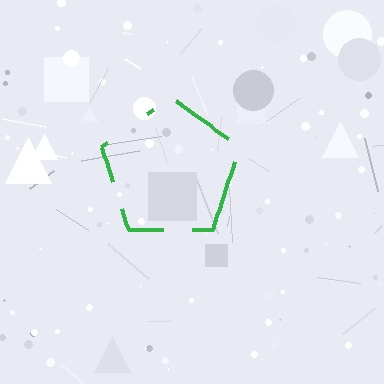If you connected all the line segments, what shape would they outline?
They would outline a pentagon.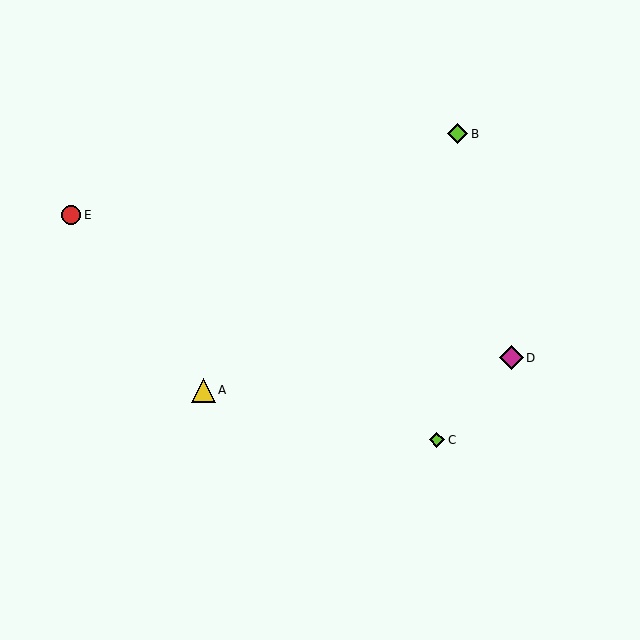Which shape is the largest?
The magenta diamond (labeled D) is the largest.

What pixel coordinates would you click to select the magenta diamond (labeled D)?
Click at (511, 358) to select the magenta diamond D.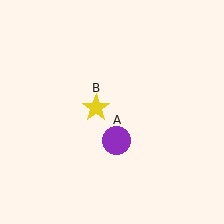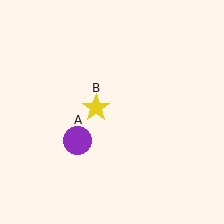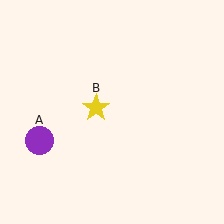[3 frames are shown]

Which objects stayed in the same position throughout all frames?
Yellow star (object B) remained stationary.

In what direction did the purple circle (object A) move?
The purple circle (object A) moved left.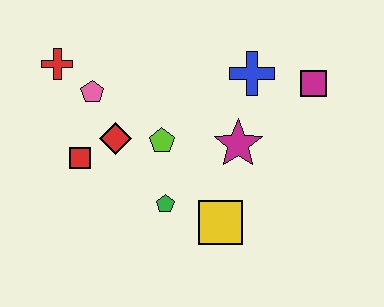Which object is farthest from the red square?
The magenta square is farthest from the red square.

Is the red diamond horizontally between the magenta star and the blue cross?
No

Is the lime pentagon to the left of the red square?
No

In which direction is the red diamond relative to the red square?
The red diamond is to the right of the red square.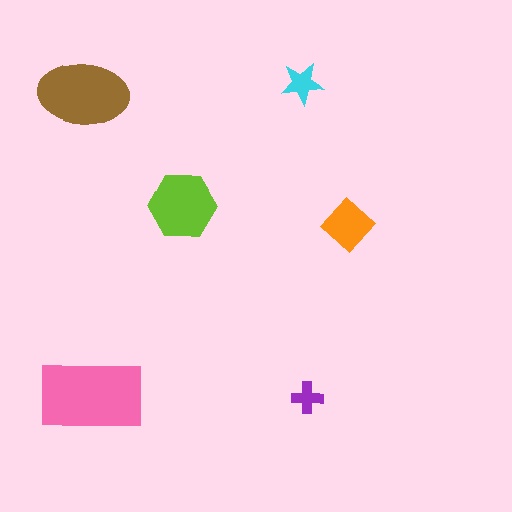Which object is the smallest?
The purple cross.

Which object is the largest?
The pink rectangle.